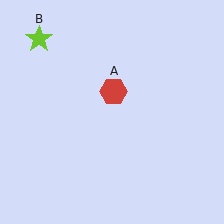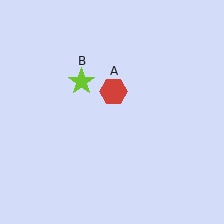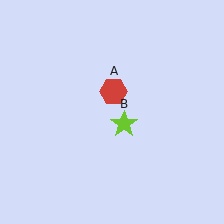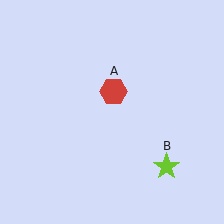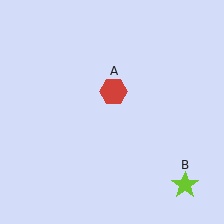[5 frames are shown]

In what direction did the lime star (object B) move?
The lime star (object B) moved down and to the right.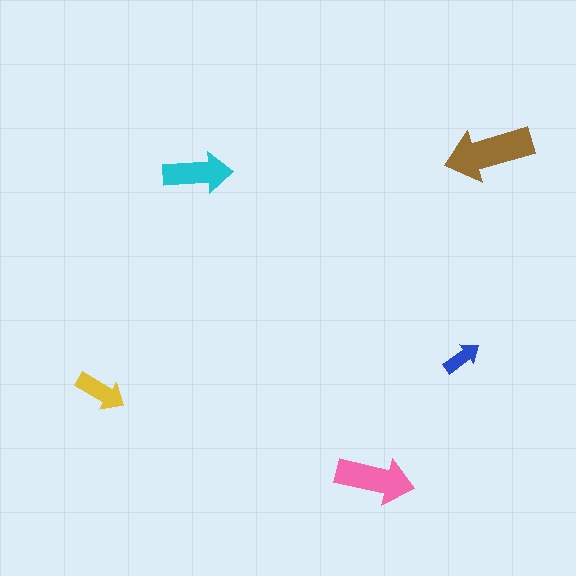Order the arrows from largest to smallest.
the brown one, the pink one, the cyan one, the yellow one, the blue one.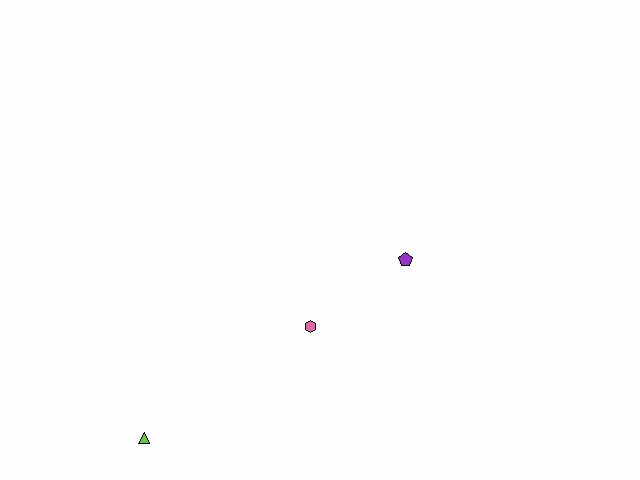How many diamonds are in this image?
There are no diamonds.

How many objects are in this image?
There are 3 objects.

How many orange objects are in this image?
There are no orange objects.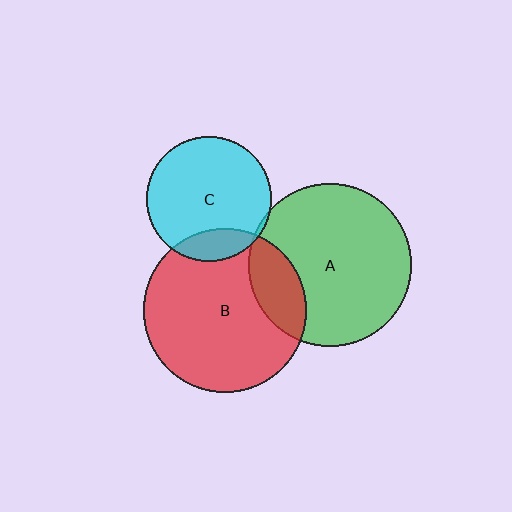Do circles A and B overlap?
Yes.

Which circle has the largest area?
Circle B (red).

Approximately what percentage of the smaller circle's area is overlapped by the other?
Approximately 20%.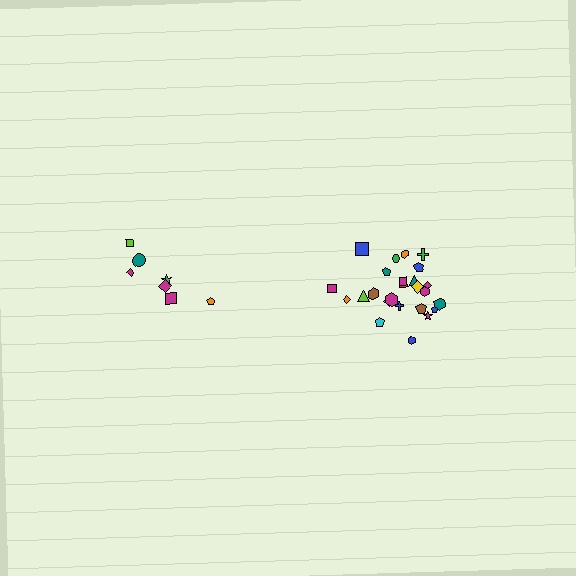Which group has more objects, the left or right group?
The right group.